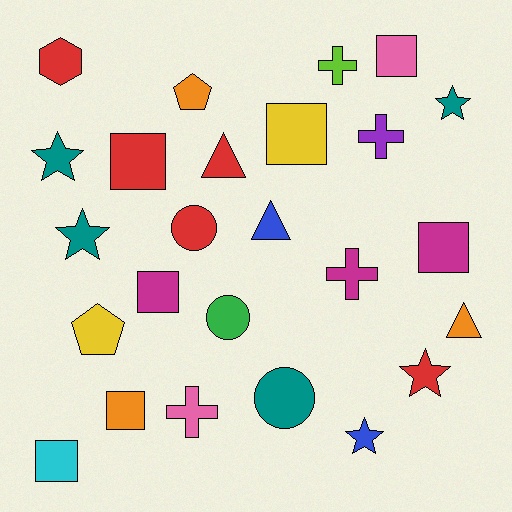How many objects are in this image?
There are 25 objects.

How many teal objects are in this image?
There are 4 teal objects.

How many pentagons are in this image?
There are 2 pentagons.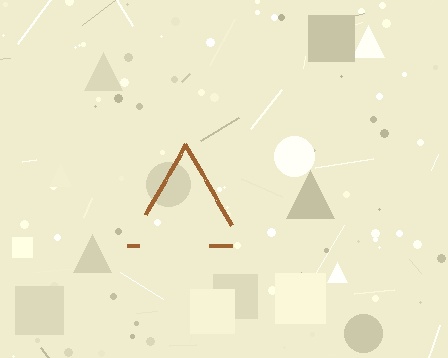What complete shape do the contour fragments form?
The contour fragments form a triangle.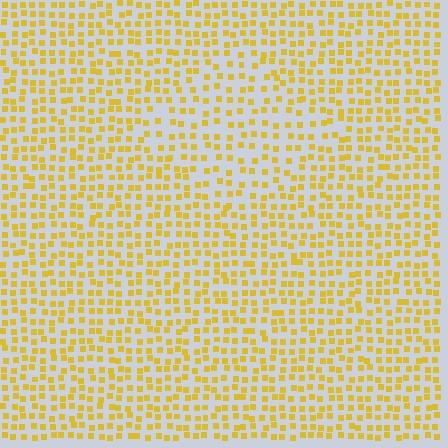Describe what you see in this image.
The image contains small yellow elements arranged at two different densities. A diamond-shaped region is visible where the elements are less densely packed than the surrounding area.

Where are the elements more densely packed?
The elements are more densely packed outside the diamond boundary.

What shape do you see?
I see a diamond.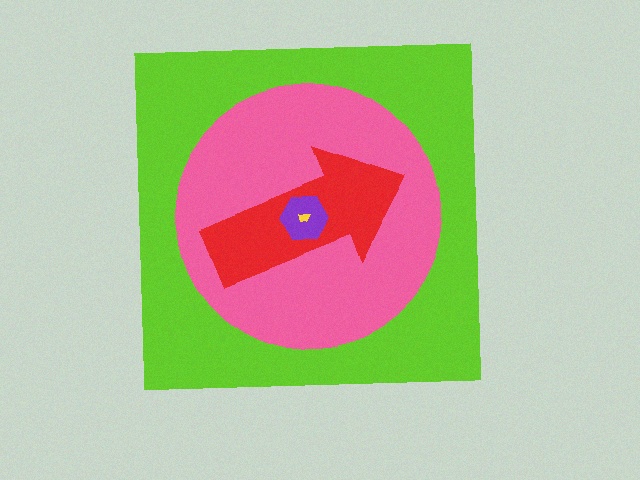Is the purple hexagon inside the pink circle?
Yes.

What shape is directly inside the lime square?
The pink circle.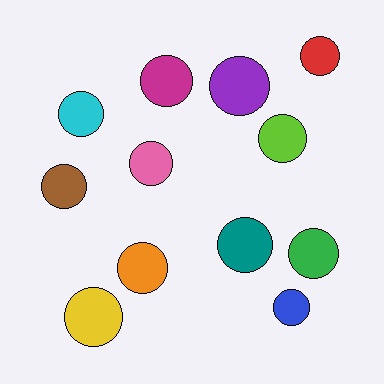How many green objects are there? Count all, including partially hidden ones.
There is 1 green object.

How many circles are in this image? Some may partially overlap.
There are 12 circles.